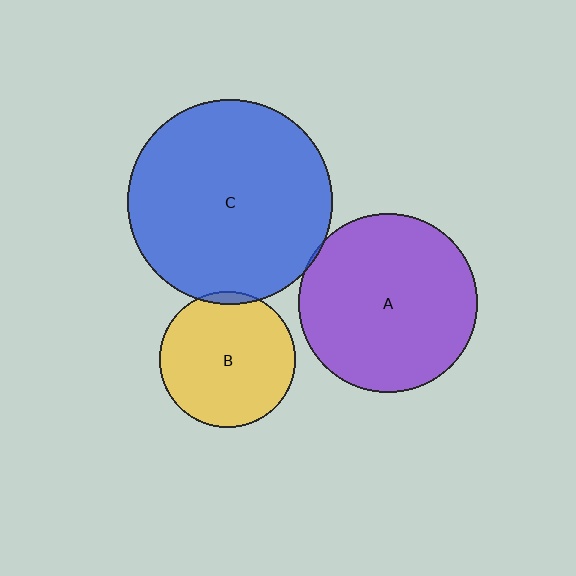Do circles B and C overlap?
Yes.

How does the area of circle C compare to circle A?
Approximately 1.3 times.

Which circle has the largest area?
Circle C (blue).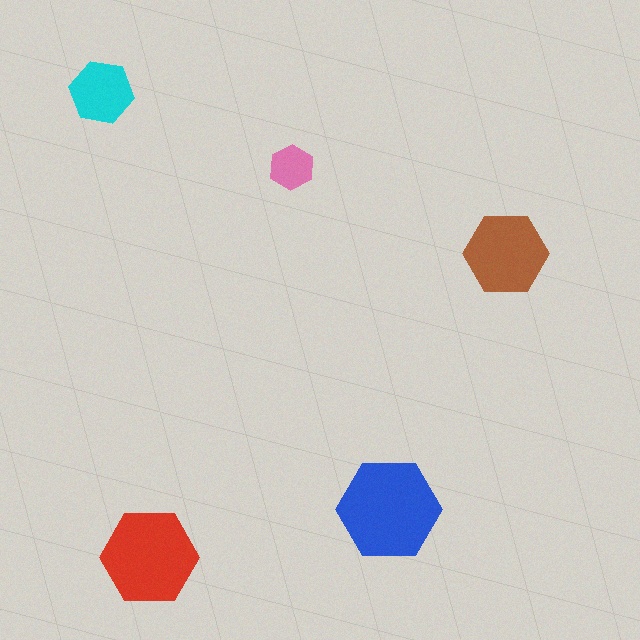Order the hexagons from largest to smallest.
the blue one, the red one, the brown one, the cyan one, the pink one.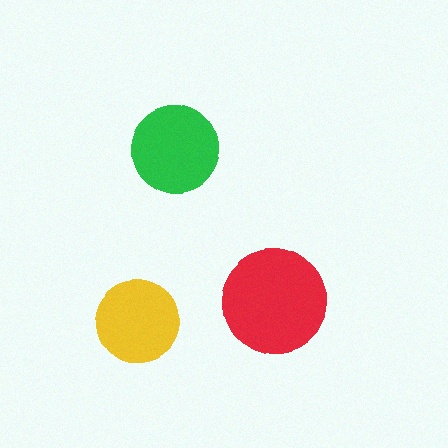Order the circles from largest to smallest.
the red one, the green one, the yellow one.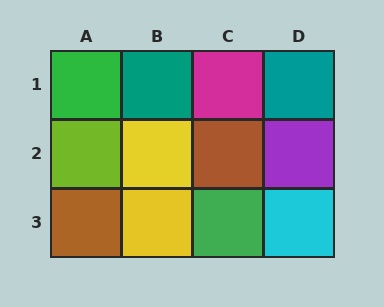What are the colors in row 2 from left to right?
Lime, yellow, brown, purple.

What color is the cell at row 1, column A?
Green.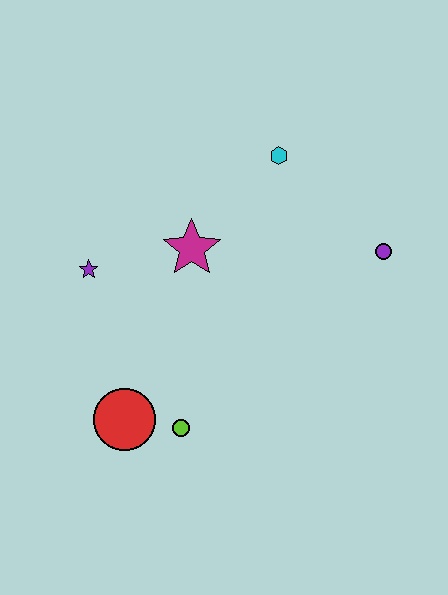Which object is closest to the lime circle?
The red circle is closest to the lime circle.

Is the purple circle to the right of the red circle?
Yes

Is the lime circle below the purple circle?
Yes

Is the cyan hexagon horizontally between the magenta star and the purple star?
No